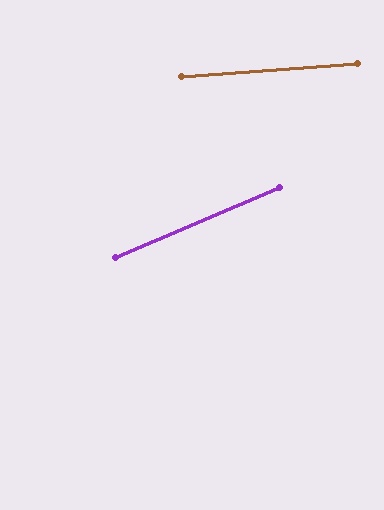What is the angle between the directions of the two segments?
Approximately 19 degrees.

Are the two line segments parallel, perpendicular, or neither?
Neither parallel nor perpendicular — they differ by about 19°.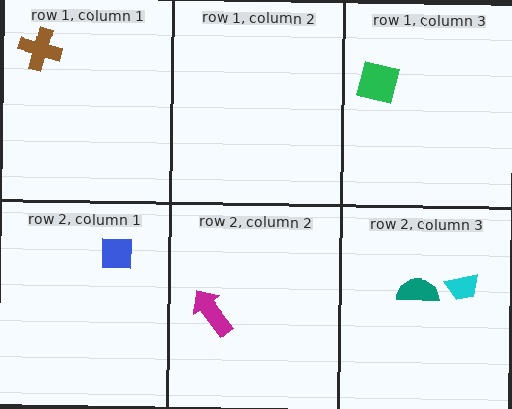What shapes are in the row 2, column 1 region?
The blue square.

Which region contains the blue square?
The row 2, column 1 region.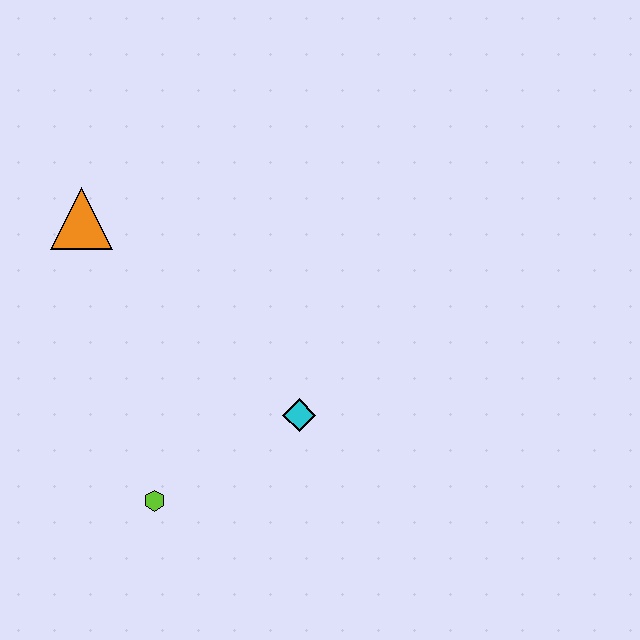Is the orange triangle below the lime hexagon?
No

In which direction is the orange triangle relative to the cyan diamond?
The orange triangle is to the left of the cyan diamond.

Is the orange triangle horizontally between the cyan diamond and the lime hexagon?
No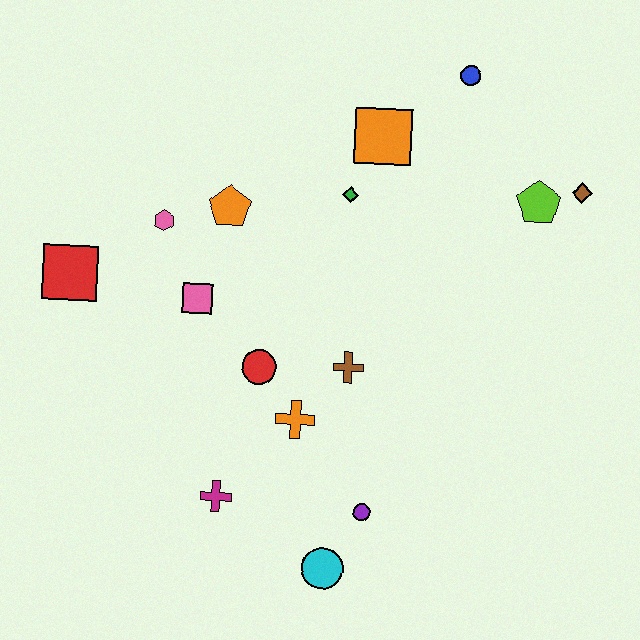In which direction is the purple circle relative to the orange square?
The purple circle is below the orange square.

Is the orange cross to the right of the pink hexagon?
Yes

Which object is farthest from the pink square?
The brown diamond is farthest from the pink square.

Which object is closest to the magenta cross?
The orange cross is closest to the magenta cross.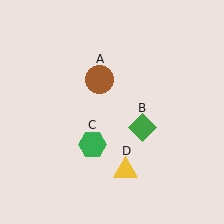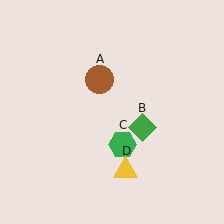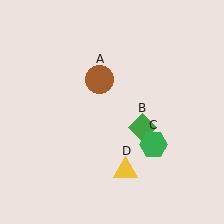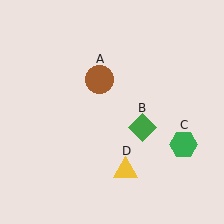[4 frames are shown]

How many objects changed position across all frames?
1 object changed position: green hexagon (object C).